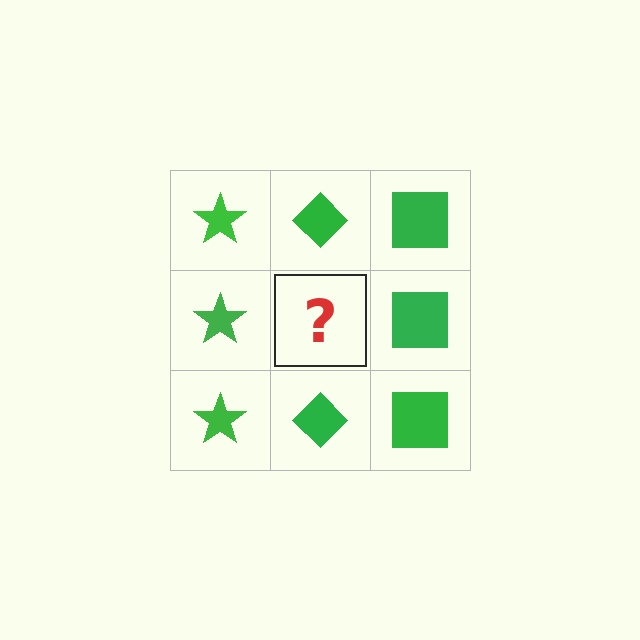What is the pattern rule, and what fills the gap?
The rule is that each column has a consistent shape. The gap should be filled with a green diamond.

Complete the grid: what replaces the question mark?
The question mark should be replaced with a green diamond.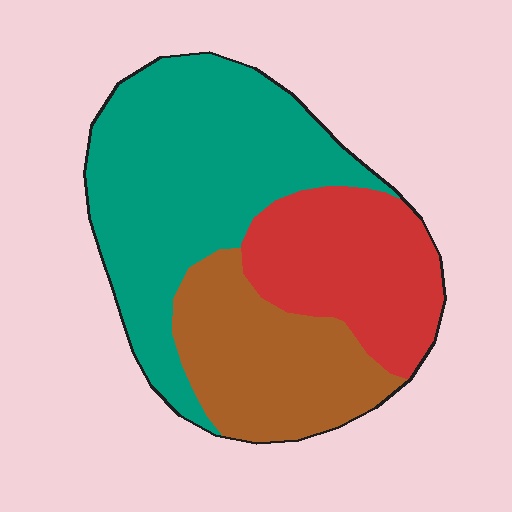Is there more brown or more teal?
Teal.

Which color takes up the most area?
Teal, at roughly 50%.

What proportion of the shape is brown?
Brown covers around 25% of the shape.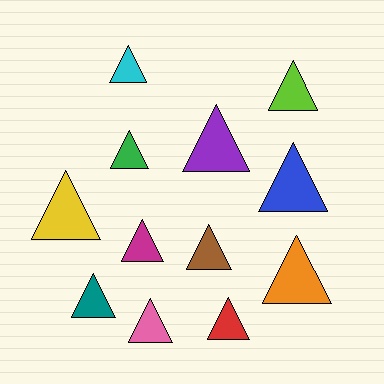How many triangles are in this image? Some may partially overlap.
There are 12 triangles.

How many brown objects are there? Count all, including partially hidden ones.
There is 1 brown object.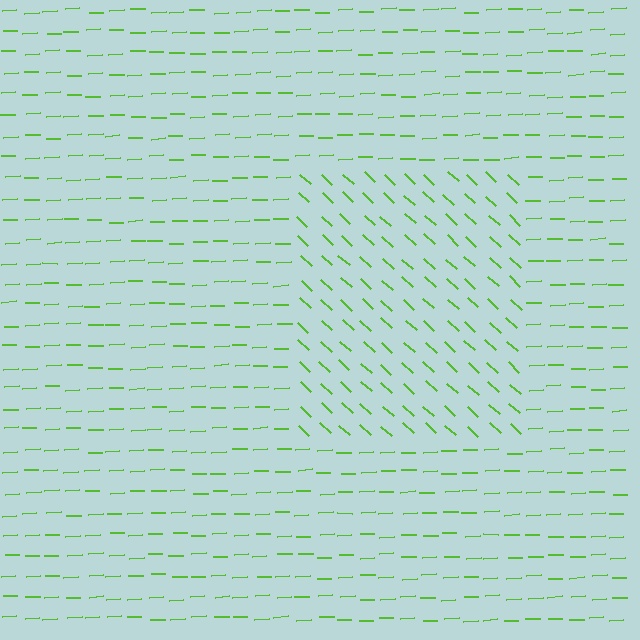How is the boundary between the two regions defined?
The boundary is defined purely by a change in line orientation (approximately 45 degrees difference). All lines are the same color and thickness.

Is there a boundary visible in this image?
Yes, there is a texture boundary formed by a change in line orientation.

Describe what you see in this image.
The image is filled with small lime line segments. A rectangle region in the image has lines oriented differently from the surrounding lines, creating a visible texture boundary.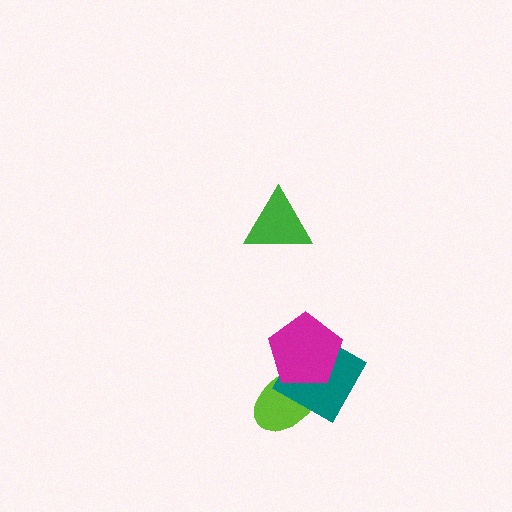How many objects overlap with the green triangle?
0 objects overlap with the green triangle.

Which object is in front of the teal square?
The magenta pentagon is in front of the teal square.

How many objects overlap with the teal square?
2 objects overlap with the teal square.